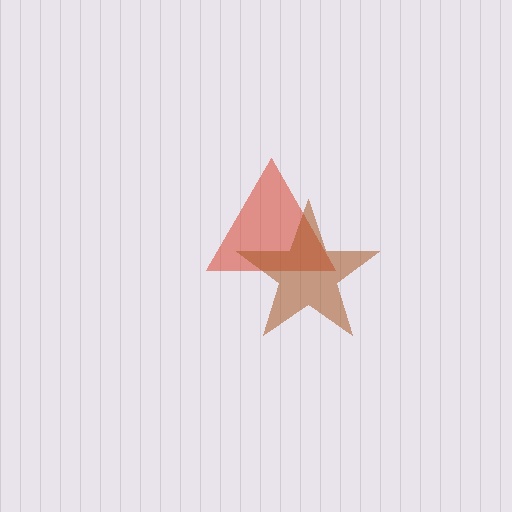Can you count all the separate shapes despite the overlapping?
Yes, there are 2 separate shapes.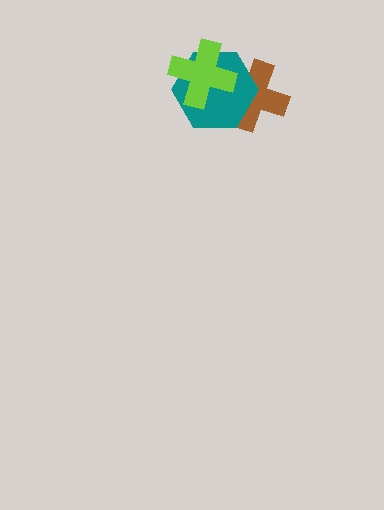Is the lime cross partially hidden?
No, no other shape covers it.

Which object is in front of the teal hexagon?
The lime cross is in front of the teal hexagon.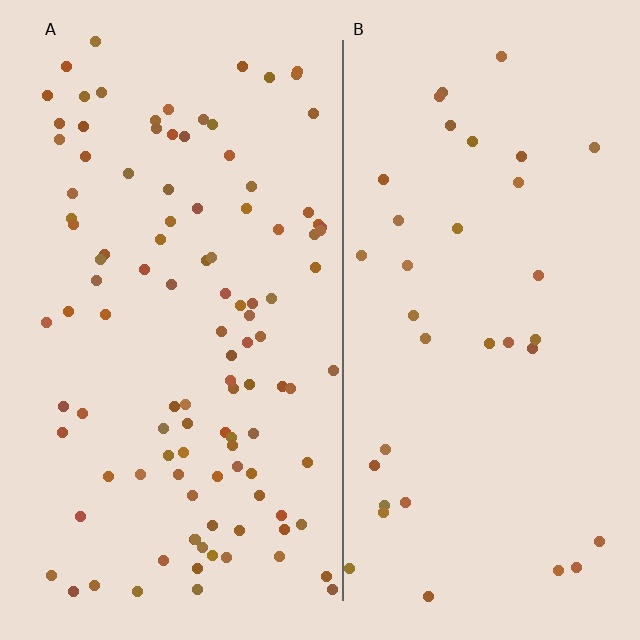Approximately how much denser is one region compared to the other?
Approximately 3.0× — region A over region B.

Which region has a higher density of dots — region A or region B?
A (the left).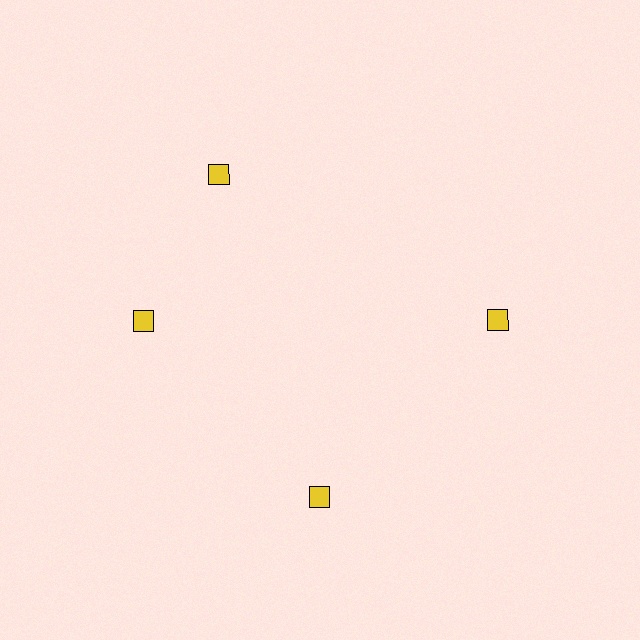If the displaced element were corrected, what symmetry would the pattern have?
It would have 4-fold rotational symmetry — the pattern would map onto itself every 90 degrees.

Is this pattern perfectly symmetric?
No. The 4 yellow diamonds are arranged in a ring, but one element near the 12 o'clock position is rotated out of alignment along the ring, breaking the 4-fold rotational symmetry.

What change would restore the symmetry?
The symmetry would be restored by rotating it back into even spacing with its neighbors so that all 4 diamonds sit at equal angles and equal distance from the center.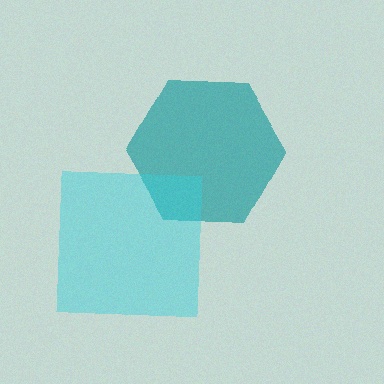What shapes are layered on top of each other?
The layered shapes are: a teal hexagon, a cyan square.